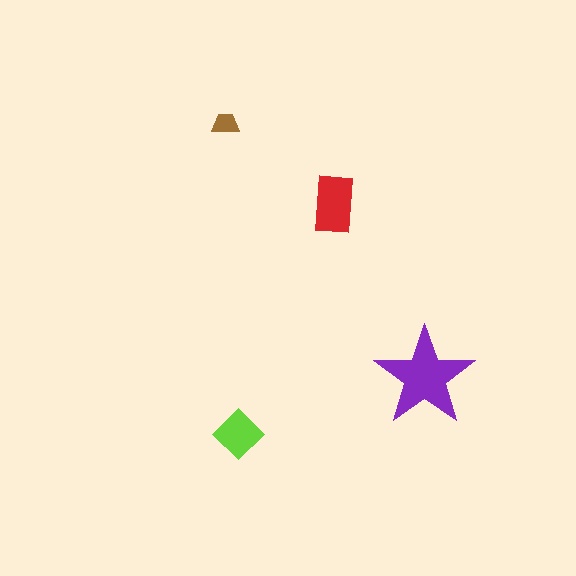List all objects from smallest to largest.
The brown trapezoid, the lime diamond, the red rectangle, the purple star.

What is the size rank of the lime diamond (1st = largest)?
3rd.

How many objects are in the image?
There are 4 objects in the image.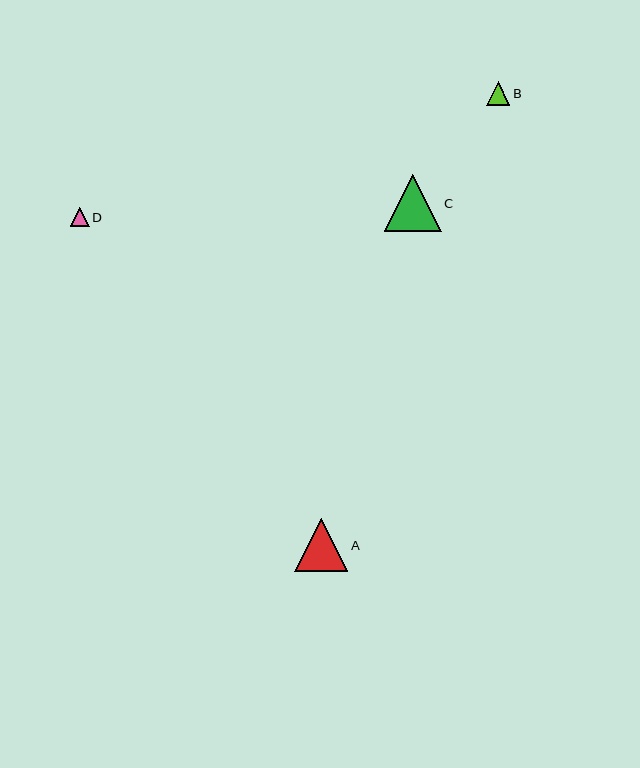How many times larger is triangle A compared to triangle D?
Triangle A is approximately 2.8 times the size of triangle D.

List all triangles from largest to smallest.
From largest to smallest: C, A, B, D.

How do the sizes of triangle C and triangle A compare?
Triangle C and triangle A are approximately the same size.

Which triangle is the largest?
Triangle C is the largest with a size of approximately 57 pixels.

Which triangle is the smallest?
Triangle D is the smallest with a size of approximately 19 pixels.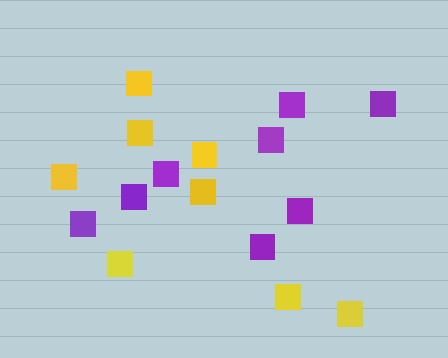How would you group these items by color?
There are 2 groups: one group of yellow squares (8) and one group of purple squares (8).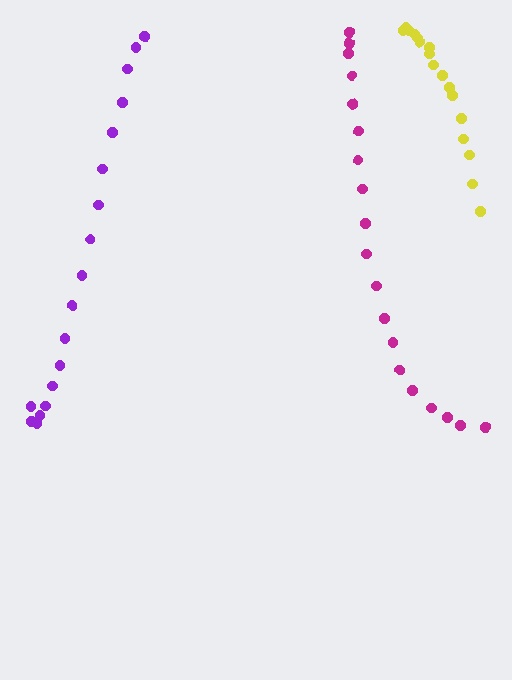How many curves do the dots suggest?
There are 3 distinct paths.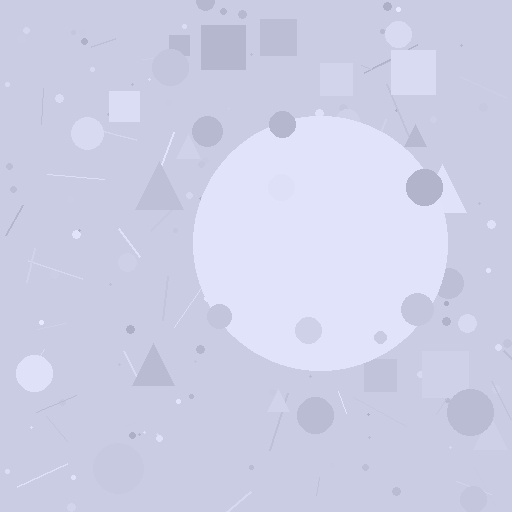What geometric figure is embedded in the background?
A circle is embedded in the background.